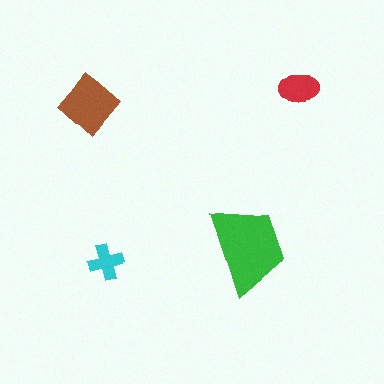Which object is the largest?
The green trapezoid.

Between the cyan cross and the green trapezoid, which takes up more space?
The green trapezoid.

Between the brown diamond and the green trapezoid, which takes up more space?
The green trapezoid.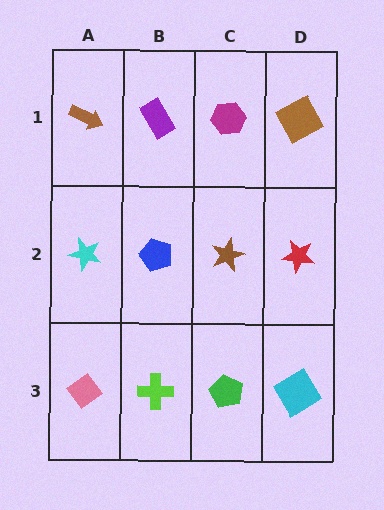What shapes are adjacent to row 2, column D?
A brown square (row 1, column D), a cyan diamond (row 3, column D), a brown star (row 2, column C).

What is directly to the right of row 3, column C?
A cyan diamond.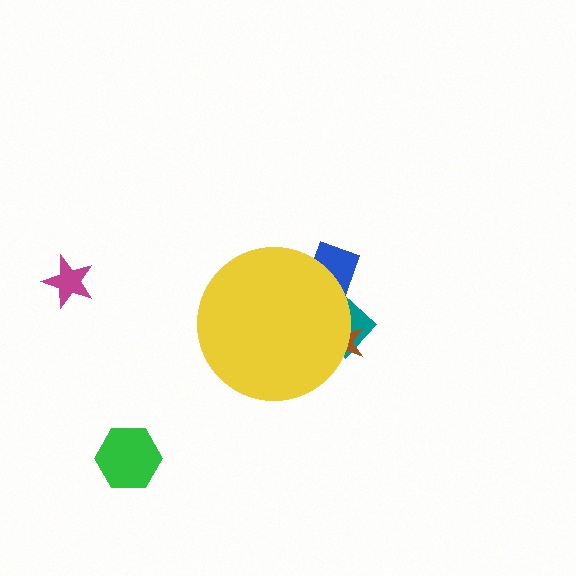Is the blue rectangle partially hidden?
Yes, the blue rectangle is partially hidden behind the yellow circle.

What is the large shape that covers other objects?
A yellow circle.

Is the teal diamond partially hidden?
Yes, the teal diamond is partially hidden behind the yellow circle.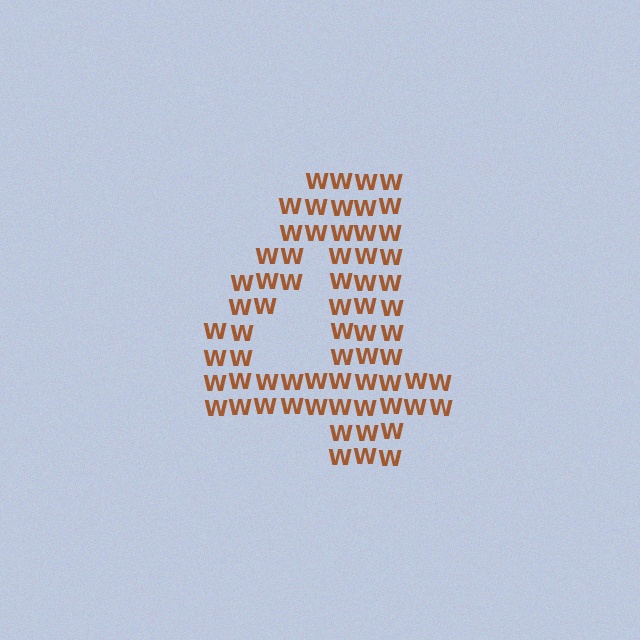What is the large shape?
The large shape is the digit 4.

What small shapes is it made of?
It is made of small letter W's.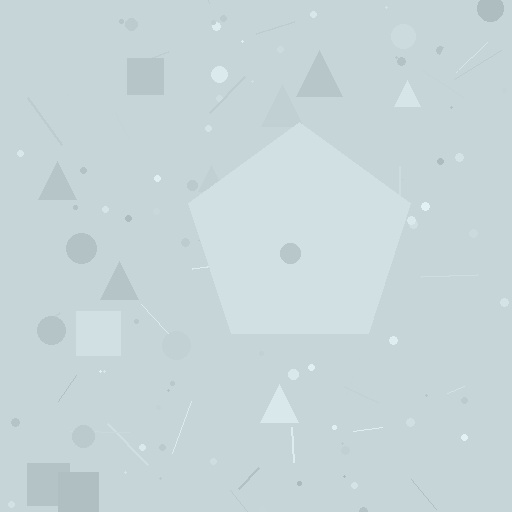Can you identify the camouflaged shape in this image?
The camouflaged shape is a pentagon.